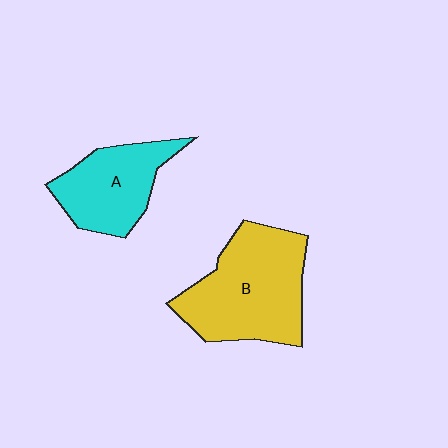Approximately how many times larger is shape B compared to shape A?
Approximately 1.5 times.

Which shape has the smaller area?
Shape A (cyan).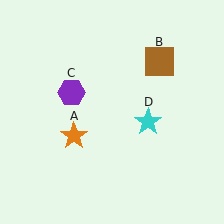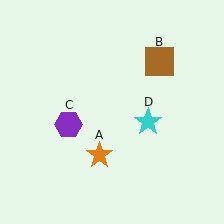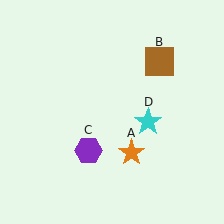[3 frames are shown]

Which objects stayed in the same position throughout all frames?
Brown square (object B) and cyan star (object D) remained stationary.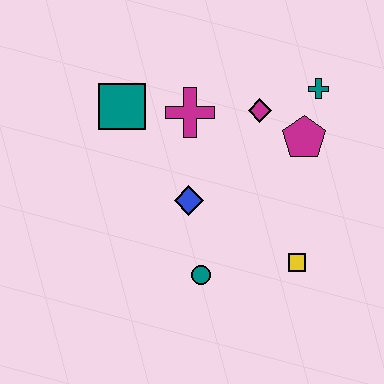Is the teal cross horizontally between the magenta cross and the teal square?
No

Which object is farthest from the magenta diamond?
The teal circle is farthest from the magenta diamond.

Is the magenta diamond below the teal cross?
Yes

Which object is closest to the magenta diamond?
The magenta pentagon is closest to the magenta diamond.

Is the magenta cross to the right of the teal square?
Yes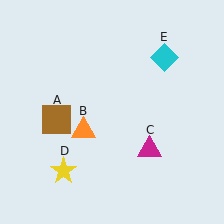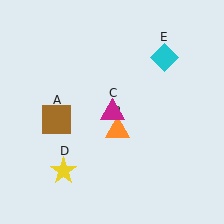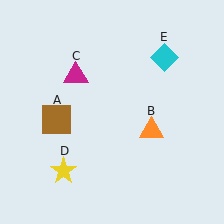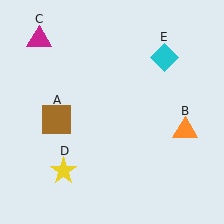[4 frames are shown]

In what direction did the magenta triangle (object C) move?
The magenta triangle (object C) moved up and to the left.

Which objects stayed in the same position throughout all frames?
Brown square (object A) and yellow star (object D) and cyan diamond (object E) remained stationary.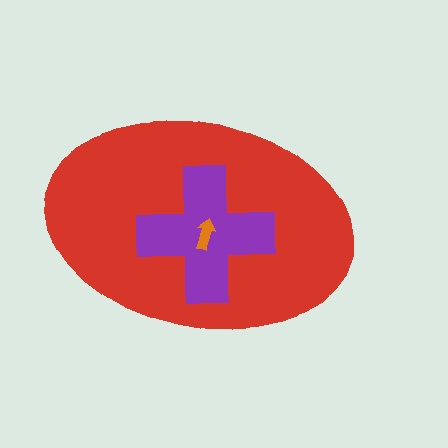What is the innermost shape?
The orange arrow.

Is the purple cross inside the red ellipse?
Yes.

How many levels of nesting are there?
3.